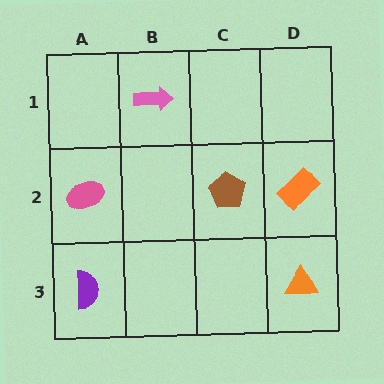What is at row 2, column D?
An orange rectangle.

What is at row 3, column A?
A purple semicircle.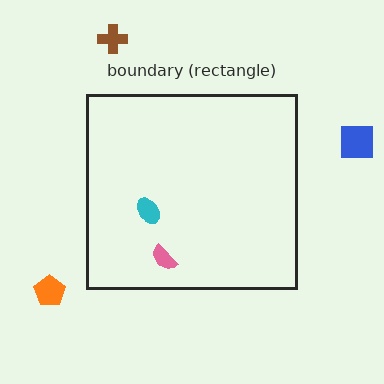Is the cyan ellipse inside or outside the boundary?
Inside.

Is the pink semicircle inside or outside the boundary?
Inside.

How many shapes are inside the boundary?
2 inside, 3 outside.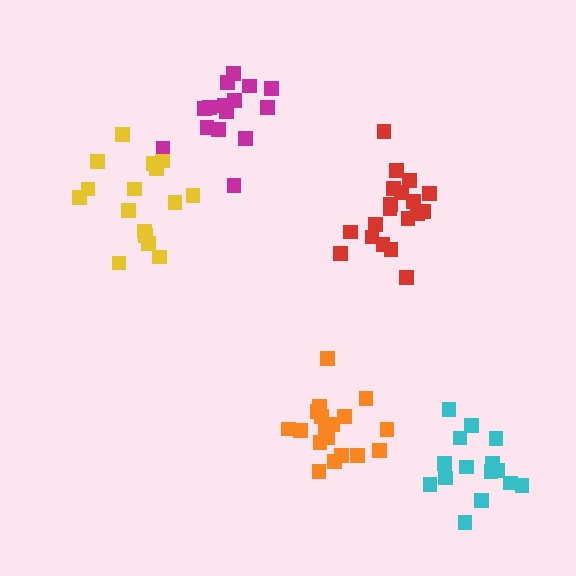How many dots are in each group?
Group 1: 15 dots, Group 2: 19 dots, Group 3: 16 dots, Group 4: 18 dots, Group 5: 15 dots (83 total).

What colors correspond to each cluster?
The clusters are colored: magenta, red, yellow, orange, cyan.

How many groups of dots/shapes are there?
There are 5 groups.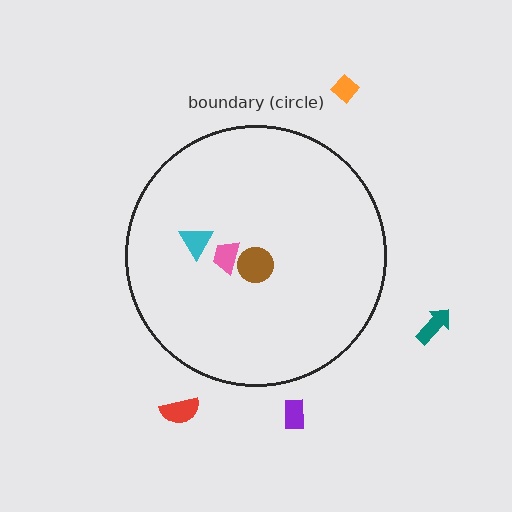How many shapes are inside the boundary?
3 inside, 4 outside.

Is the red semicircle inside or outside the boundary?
Outside.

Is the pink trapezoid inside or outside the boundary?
Inside.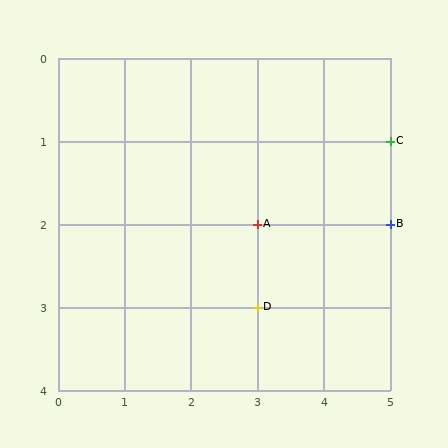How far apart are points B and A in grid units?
Points B and A are 2 columns apart.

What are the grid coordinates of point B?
Point B is at grid coordinates (5, 2).